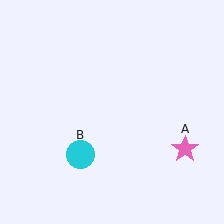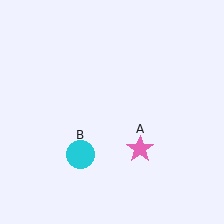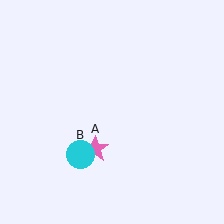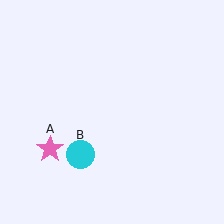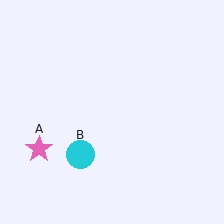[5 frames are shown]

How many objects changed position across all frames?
1 object changed position: pink star (object A).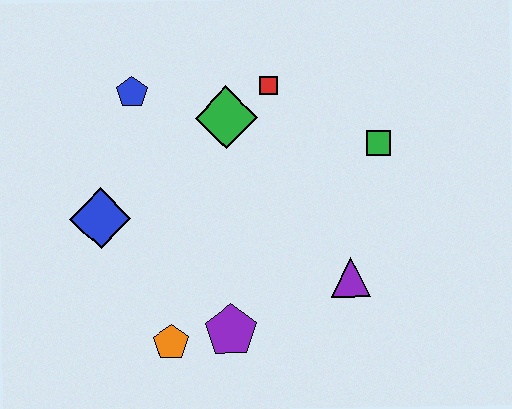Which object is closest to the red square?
The green diamond is closest to the red square.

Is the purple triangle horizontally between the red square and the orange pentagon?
No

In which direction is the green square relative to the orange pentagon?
The green square is to the right of the orange pentagon.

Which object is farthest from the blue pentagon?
The purple triangle is farthest from the blue pentagon.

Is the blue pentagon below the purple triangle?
No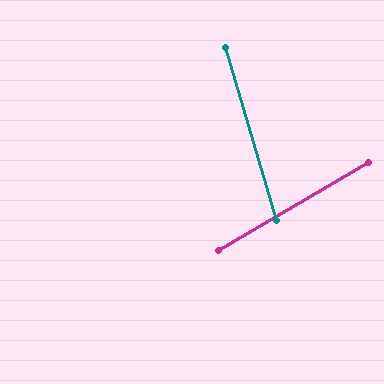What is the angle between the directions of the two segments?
Approximately 76 degrees.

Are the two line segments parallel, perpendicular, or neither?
Neither parallel nor perpendicular — they differ by about 76°.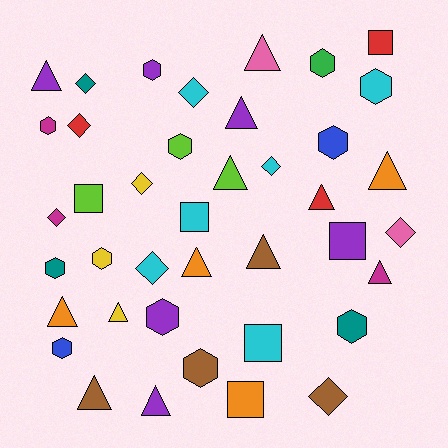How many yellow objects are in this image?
There are 3 yellow objects.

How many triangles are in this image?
There are 13 triangles.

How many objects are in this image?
There are 40 objects.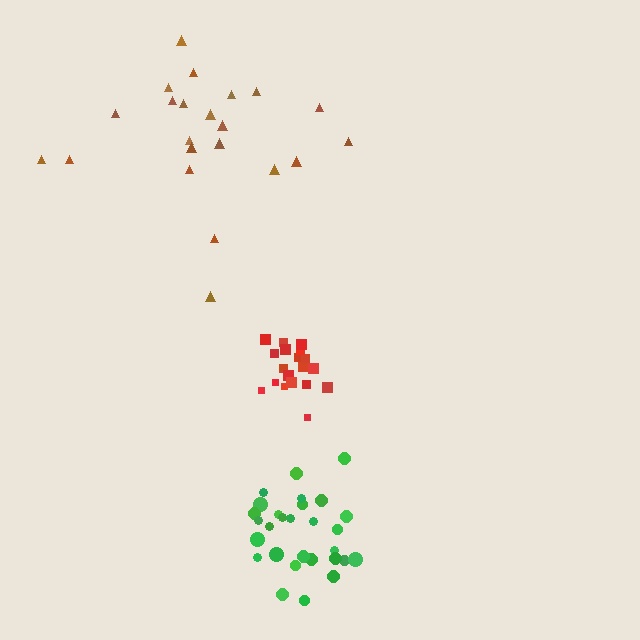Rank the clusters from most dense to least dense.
red, green, brown.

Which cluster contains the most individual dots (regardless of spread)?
Green (29).